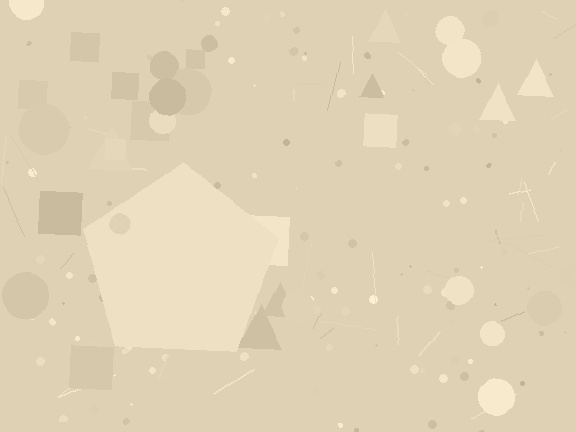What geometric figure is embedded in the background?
A pentagon is embedded in the background.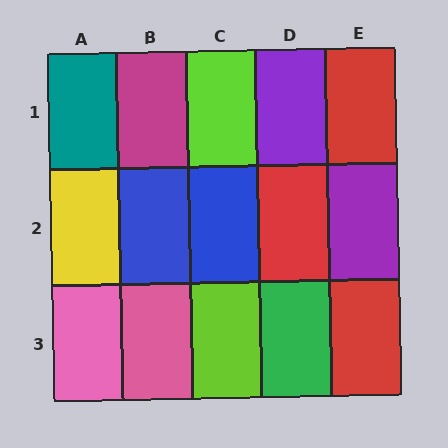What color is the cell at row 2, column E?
Purple.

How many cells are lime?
2 cells are lime.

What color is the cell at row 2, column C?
Blue.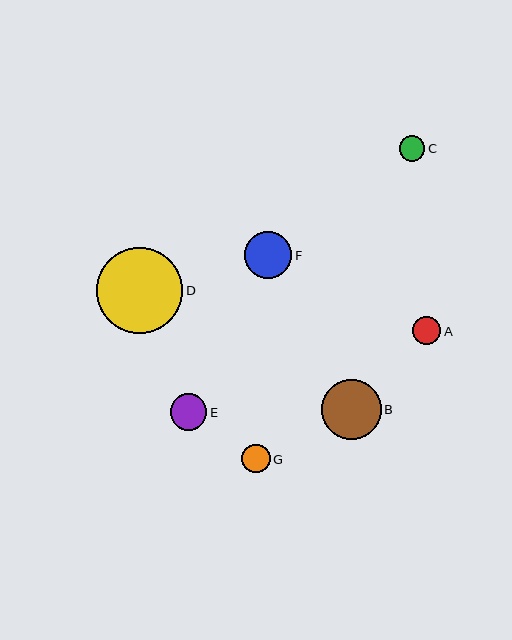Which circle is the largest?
Circle D is the largest with a size of approximately 86 pixels.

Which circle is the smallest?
Circle C is the smallest with a size of approximately 25 pixels.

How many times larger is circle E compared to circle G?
Circle E is approximately 1.3 times the size of circle G.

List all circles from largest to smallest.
From largest to smallest: D, B, F, E, G, A, C.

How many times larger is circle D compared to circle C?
Circle D is approximately 3.4 times the size of circle C.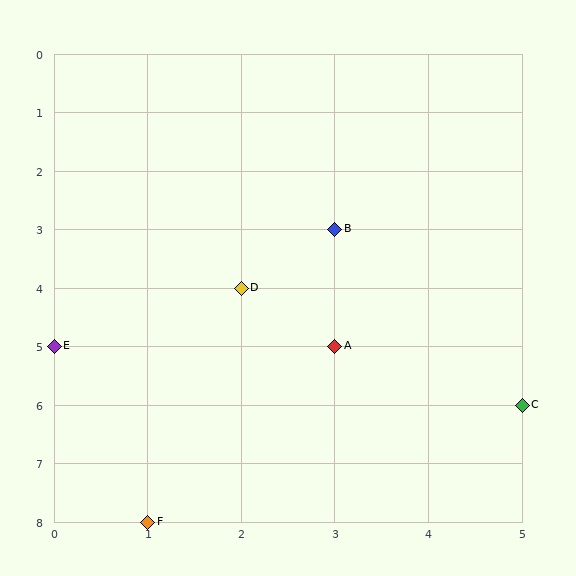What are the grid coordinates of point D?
Point D is at grid coordinates (2, 4).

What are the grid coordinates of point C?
Point C is at grid coordinates (5, 6).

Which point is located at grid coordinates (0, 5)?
Point E is at (0, 5).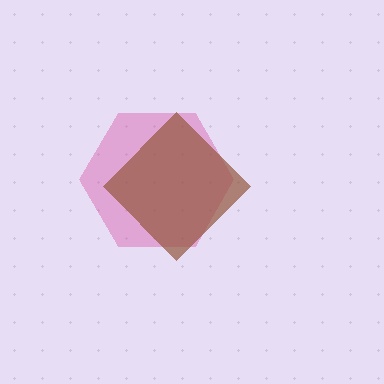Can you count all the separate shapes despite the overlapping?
Yes, there are 2 separate shapes.